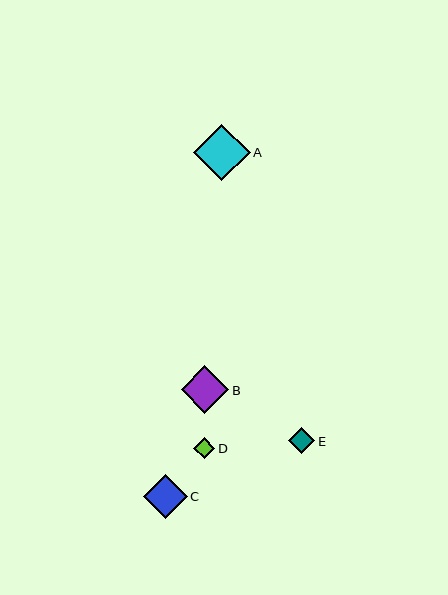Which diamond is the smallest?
Diamond D is the smallest with a size of approximately 21 pixels.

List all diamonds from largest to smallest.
From largest to smallest: A, B, C, E, D.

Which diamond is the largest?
Diamond A is the largest with a size of approximately 56 pixels.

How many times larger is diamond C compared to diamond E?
Diamond C is approximately 1.7 times the size of diamond E.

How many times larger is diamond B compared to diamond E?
Diamond B is approximately 1.8 times the size of diamond E.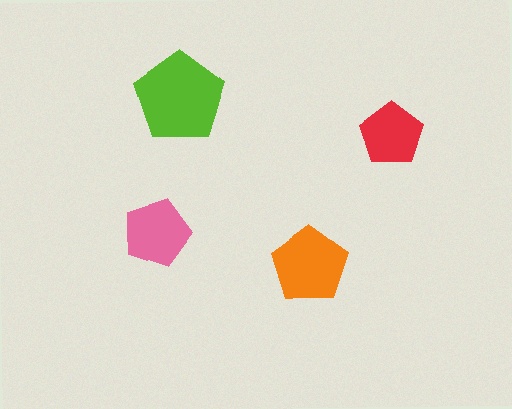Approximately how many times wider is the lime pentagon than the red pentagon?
About 1.5 times wider.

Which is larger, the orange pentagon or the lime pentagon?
The lime one.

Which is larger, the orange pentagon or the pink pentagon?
The orange one.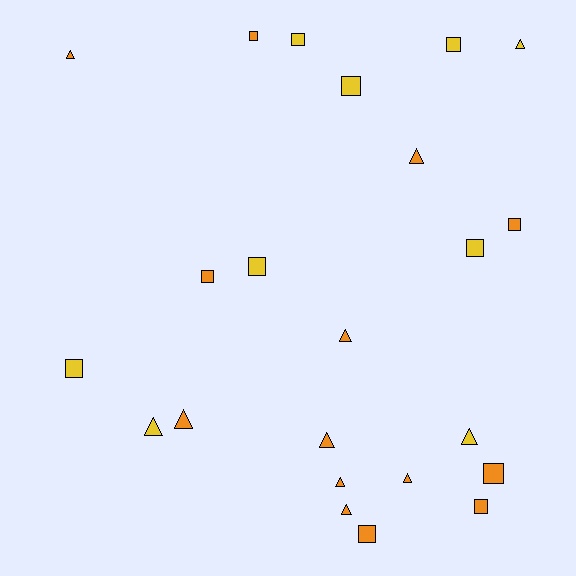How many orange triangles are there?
There are 8 orange triangles.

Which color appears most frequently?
Orange, with 14 objects.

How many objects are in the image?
There are 23 objects.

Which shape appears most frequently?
Square, with 12 objects.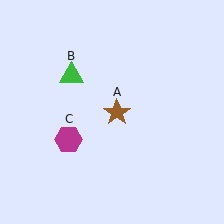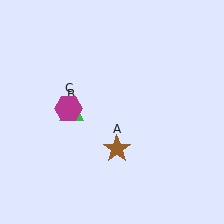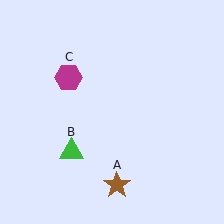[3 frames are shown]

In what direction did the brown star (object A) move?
The brown star (object A) moved down.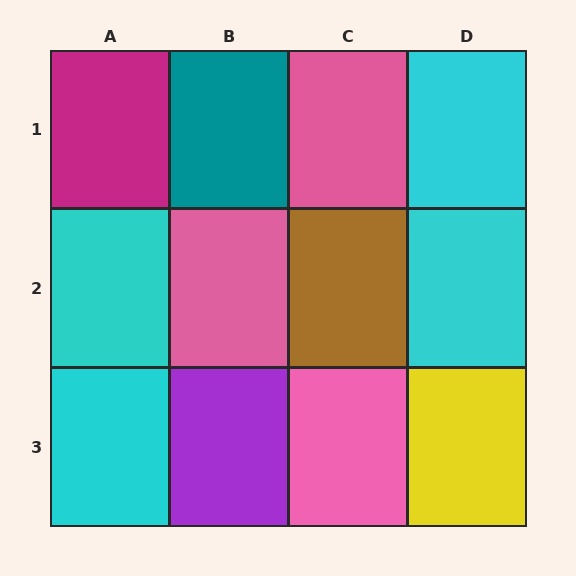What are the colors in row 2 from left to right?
Cyan, pink, brown, cyan.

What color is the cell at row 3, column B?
Purple.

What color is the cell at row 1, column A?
Magenta.